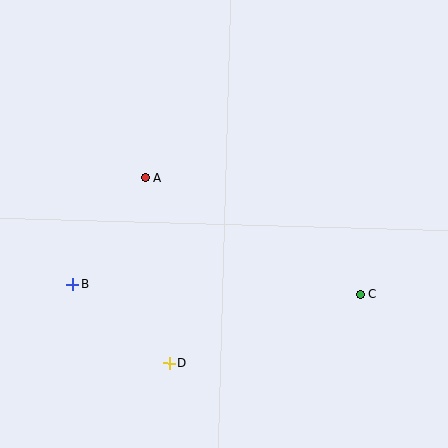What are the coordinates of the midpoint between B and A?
The midpoint between B and A is at (109, 231).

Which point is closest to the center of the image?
Point A at (145, 177) is closest to the center.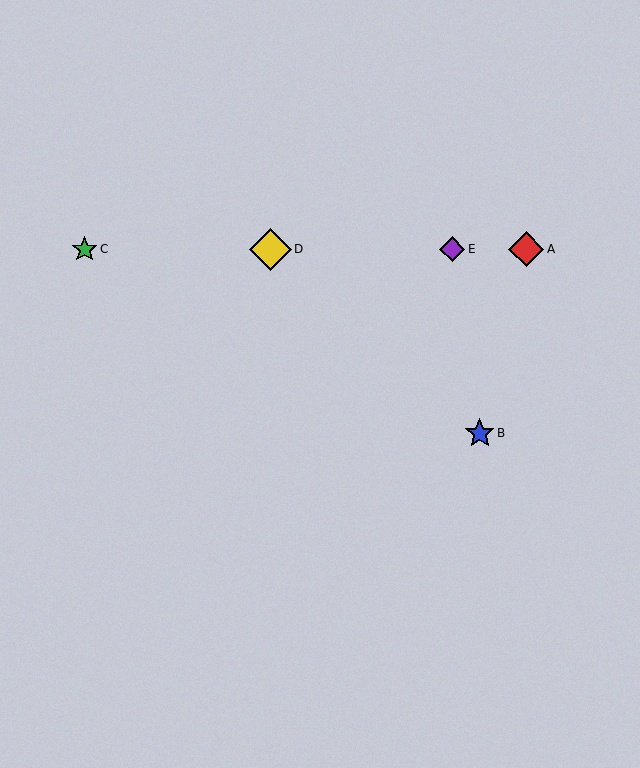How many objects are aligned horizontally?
4 objects (A, C, D, E) are aligned horizontally.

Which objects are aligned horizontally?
Objects A, C, D, E are aligned horizontally.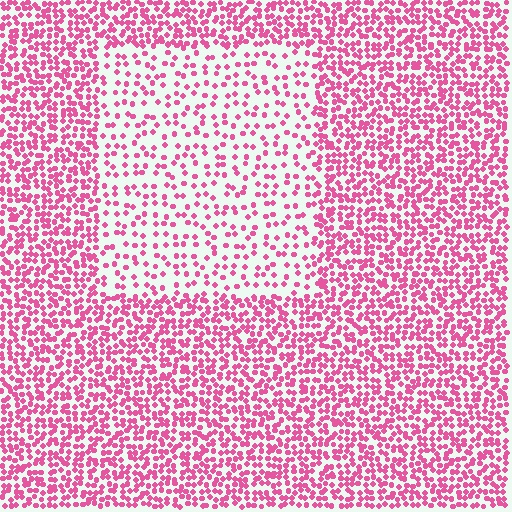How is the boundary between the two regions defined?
The boundary is defined by a change in element density (approximately 2.3x ratio). All elements are the same color, size, and shape.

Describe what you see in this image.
The image contains small pink elements arranged at two different densities. A rectangle-shaped region is visible where the elements are less densely packed than the surrounding area.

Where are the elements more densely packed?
The elements are more densely packed outside the rectangle boundary.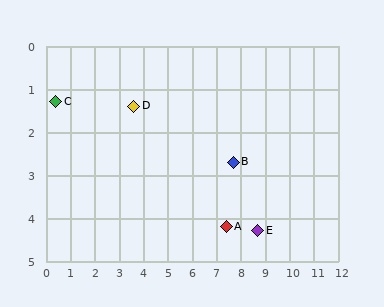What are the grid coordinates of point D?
Point D is at approximately (3.6, 1.4).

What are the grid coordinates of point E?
Point E is at approximately (8.7, 4.3).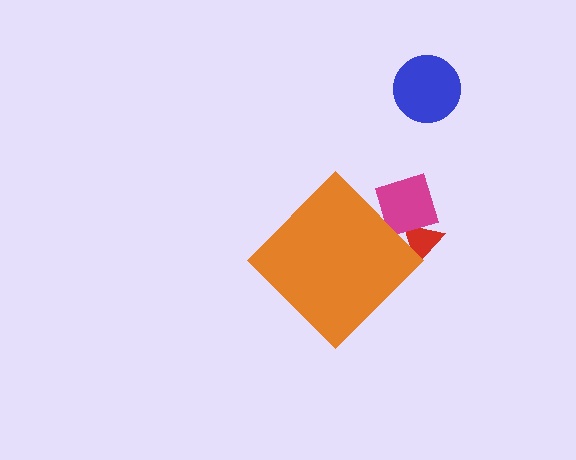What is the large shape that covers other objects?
An orange diamond.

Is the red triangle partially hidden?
Yes, the red triangle is partially hidden behind the orange diamond.